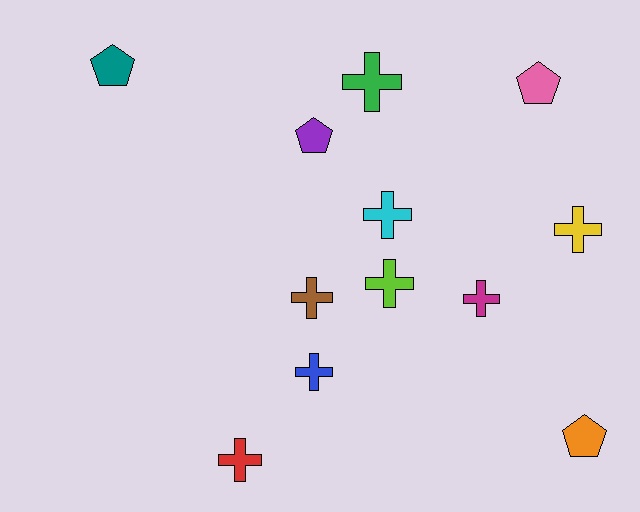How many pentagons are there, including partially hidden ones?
There are 4 pentagons.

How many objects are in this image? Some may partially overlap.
There are 12 objects.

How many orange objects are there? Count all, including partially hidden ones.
There is 1 orange object.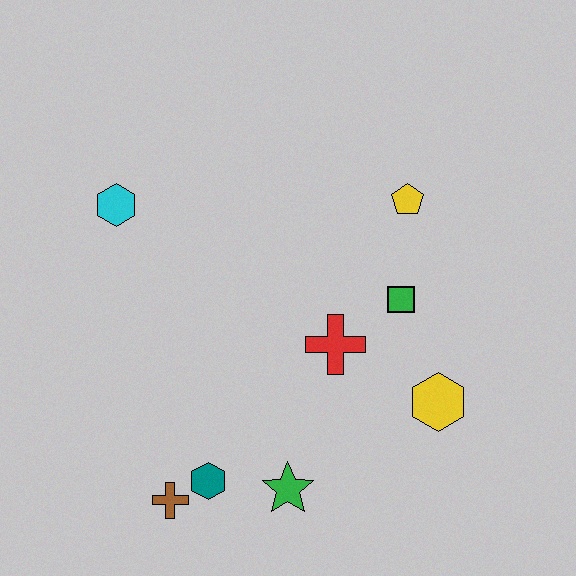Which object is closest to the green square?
The red cross is closest to the green square.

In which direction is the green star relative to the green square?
The green star is below the green square.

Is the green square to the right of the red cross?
Yes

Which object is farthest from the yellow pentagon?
The brown cross is farthest from the yellow pentagon.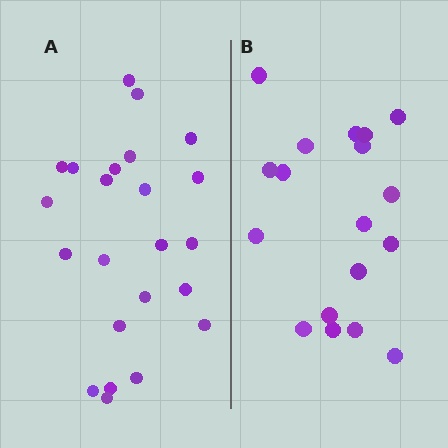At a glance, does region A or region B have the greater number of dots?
Region A (the left region) has more dots.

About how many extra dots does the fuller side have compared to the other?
Region A has about 5 more dots than region B.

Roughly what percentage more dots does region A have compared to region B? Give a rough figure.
About 30% more.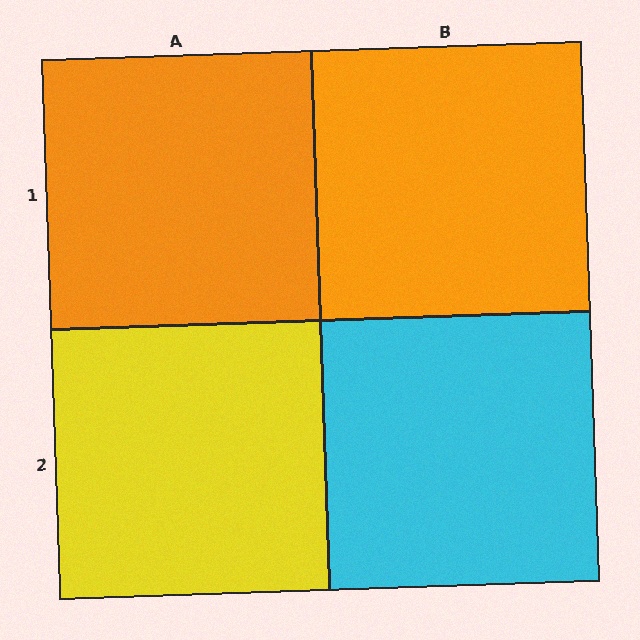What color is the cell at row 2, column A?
Yellow.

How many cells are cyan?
1 cell is cyan.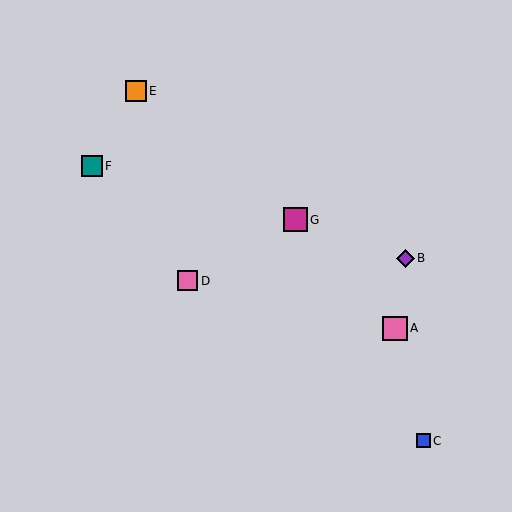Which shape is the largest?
The pink square (labeled A) is the largest.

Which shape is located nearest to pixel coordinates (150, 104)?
The orange square (labeled E) at (136, 91) is nearest to that location.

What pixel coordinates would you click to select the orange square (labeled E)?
Click at (136, 91) to select the orange square E.